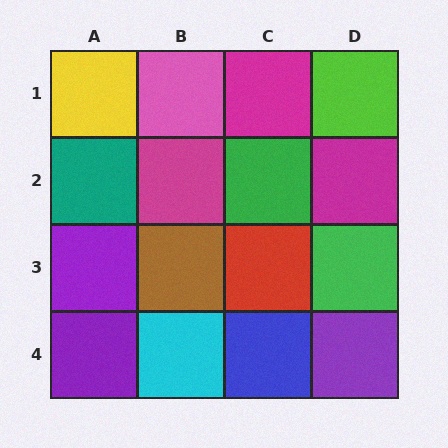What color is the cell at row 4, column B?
Cyan.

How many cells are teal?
1 cell is teal.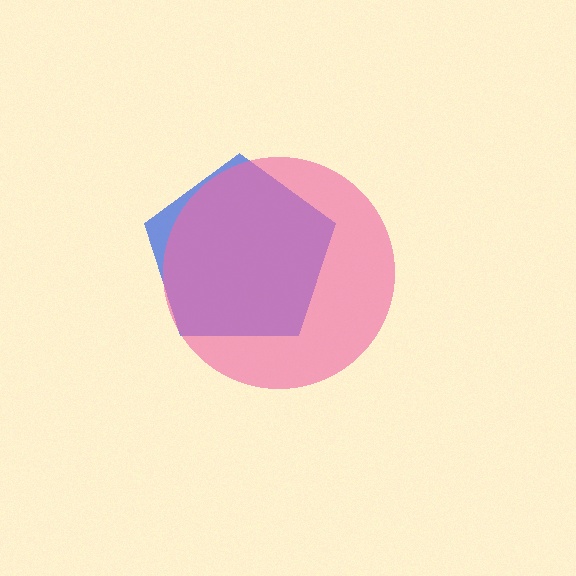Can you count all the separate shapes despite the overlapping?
Yes, there are 2 separate shapes.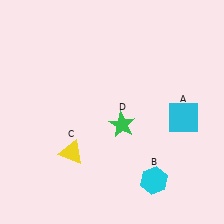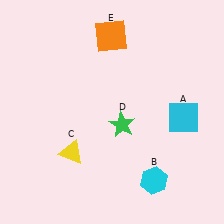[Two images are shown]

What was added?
An orange square (E) was added in Image 2.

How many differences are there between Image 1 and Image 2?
There is 1 difference between the two images.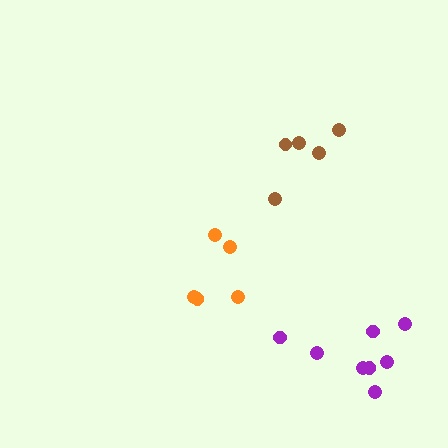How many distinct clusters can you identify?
There are 3 distinct clusters.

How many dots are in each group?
Group 1: 5 dots, Group 2: 5 dots, Group 3: 8 dots (18 total).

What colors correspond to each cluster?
The clusters are colored: orange, brown, purple.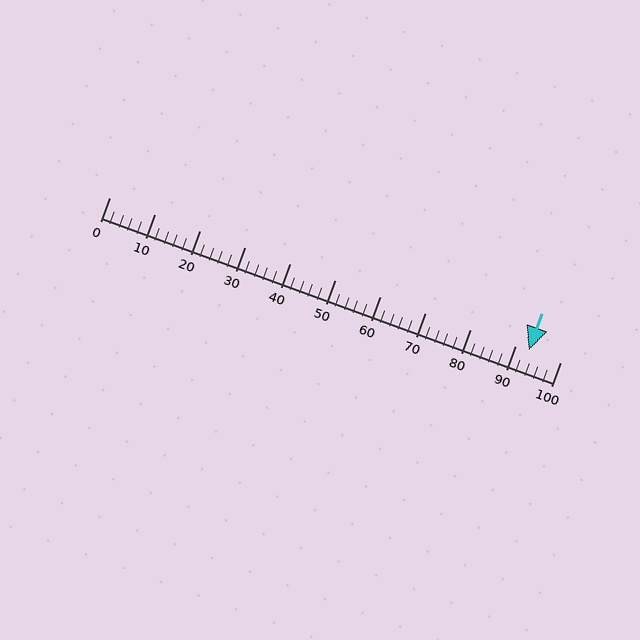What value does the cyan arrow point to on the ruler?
The cyan arrow points to approximately 93.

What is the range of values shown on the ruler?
The ruler shows values from 0 to 100.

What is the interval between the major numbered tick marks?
The major tick marks are spaced 10 units apart.